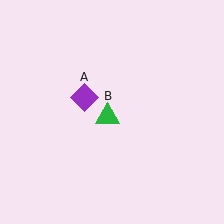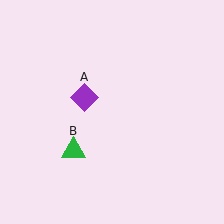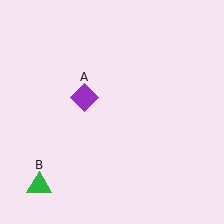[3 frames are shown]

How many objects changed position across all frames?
1 object changed position: green triangle (object B).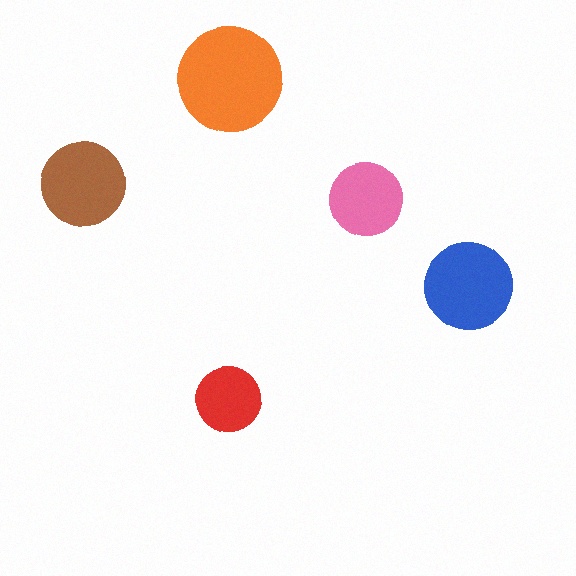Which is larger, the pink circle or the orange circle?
The orange one.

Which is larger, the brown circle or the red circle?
The brown one.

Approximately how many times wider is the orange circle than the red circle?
About 1.5 times wider.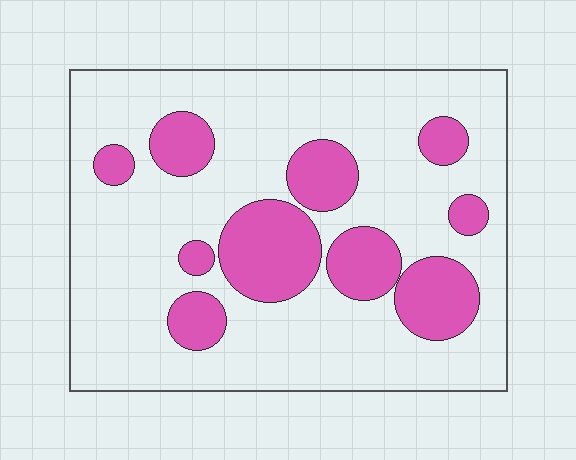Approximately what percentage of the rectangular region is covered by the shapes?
Approximately 25%.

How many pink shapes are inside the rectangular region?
10.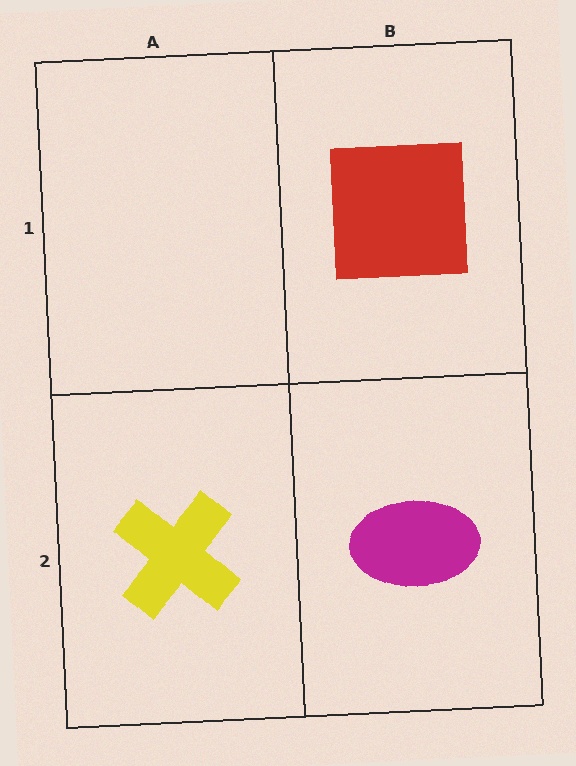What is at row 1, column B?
A red square.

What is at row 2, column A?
A yellow cross.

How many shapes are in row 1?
1 shape.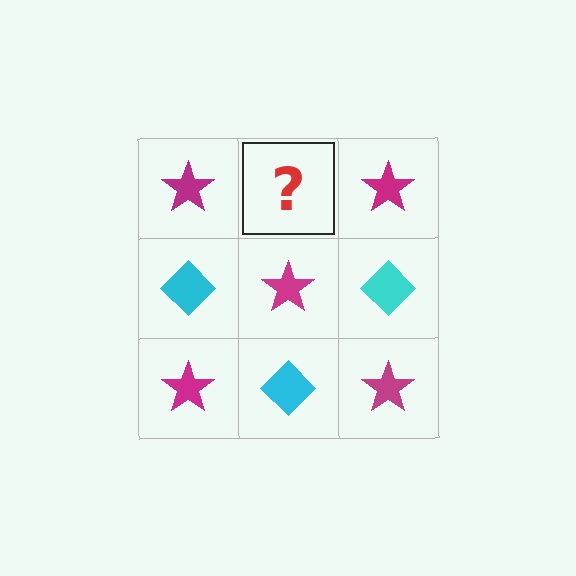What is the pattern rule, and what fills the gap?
The rule is that it alternates magenta star and cyan diamond in a checkerboard pattern. The gap should be filled with a cyan diamond.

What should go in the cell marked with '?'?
The missing cell should contain a cyan diamond.